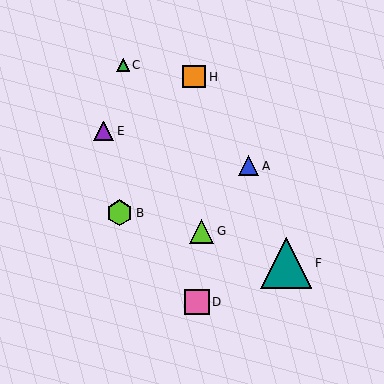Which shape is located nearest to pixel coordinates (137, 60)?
The green triangle (labeled C) at (123, 65) is nearest to that location.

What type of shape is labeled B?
Shape B is a lime hexagon.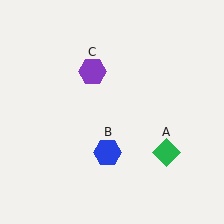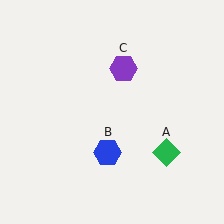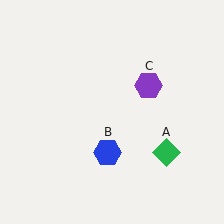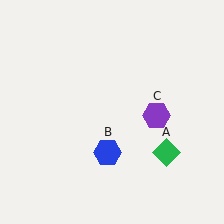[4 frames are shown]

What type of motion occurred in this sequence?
The purple hexagon (object C) rotated clockwise around the center of the scene.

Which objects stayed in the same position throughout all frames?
Green diamond (object A) and blue hexagon (object B) remained stationary.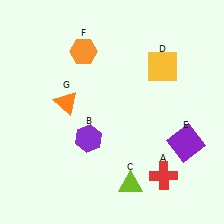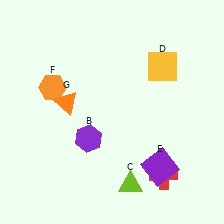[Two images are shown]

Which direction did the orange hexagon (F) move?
The orange hexagon (F) moved down.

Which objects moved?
The objects that moved are: the purple square (E), the orange hexagon (F).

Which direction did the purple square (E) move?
The purple square (E) moved left.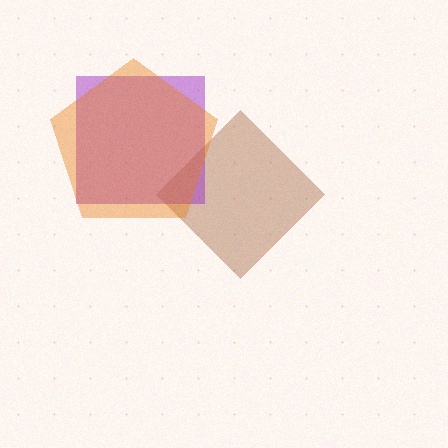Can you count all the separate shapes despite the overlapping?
Yes, there are 3 separate shapes.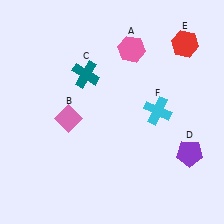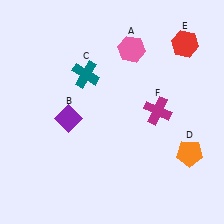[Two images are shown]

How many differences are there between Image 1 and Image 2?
There are 3 differences between the two images.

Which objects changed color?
B changed from pink to purple. D changed from purple to orange. F changed from cyan to magenta.